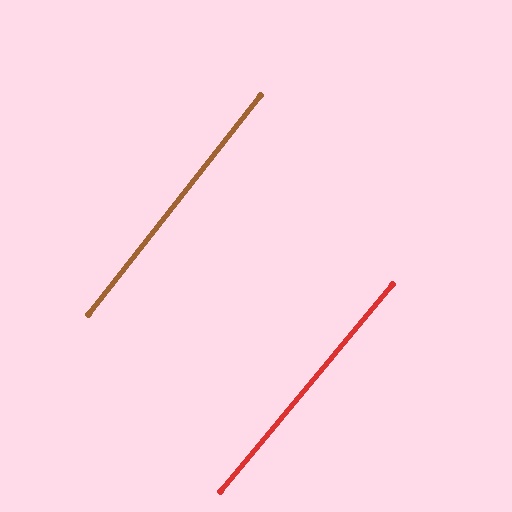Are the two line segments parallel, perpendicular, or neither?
Parallel — their directions differ by only 1.5°.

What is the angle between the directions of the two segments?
Approximately 1 degree.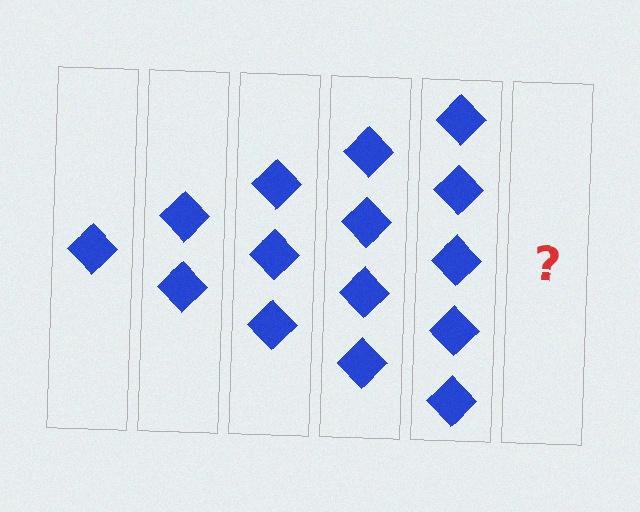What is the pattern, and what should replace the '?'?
The pattern is that each step adds one more diamond. The '?' should be 6 diamonds.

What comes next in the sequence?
The next element should be 6 diamonds.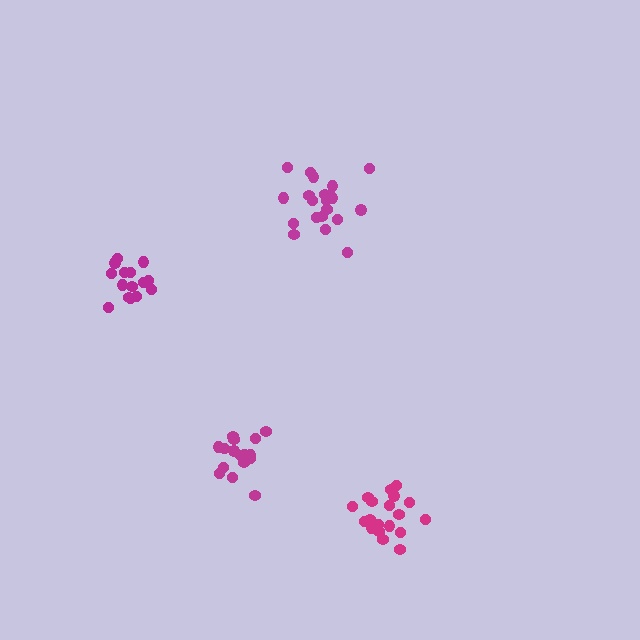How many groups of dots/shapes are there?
There are 4 groups.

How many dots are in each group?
Group 1: 15 dots, Group 2: 20 dots, Group 3: 20 dots, Group 4: 16 dots (71 total).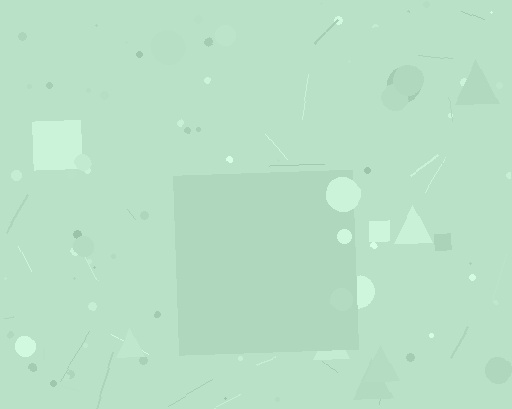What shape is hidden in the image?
A square is hidden in the image.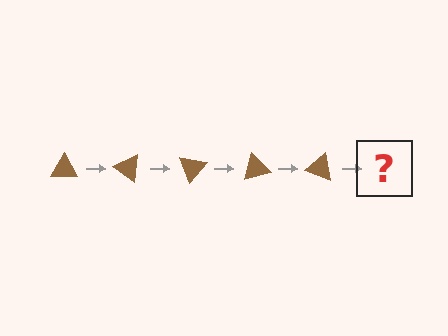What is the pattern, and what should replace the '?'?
The pattern is that the triangle rotates 35 degrees each step. The '?' should be a brown triangle rotated 175 degrees.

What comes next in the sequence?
The next element should be a brown triangle rotated 175 degrees.